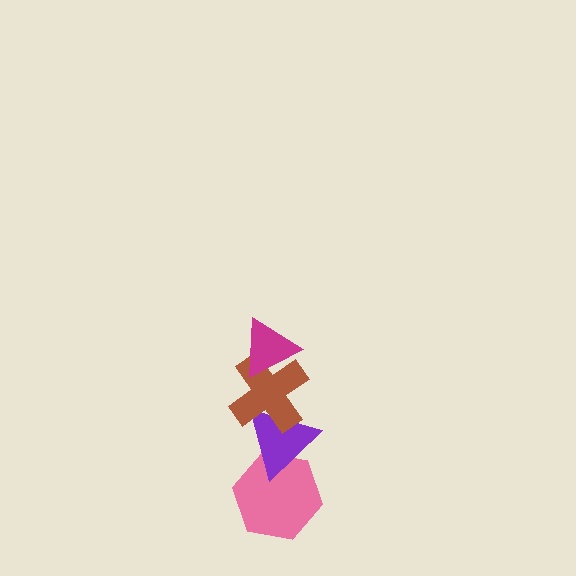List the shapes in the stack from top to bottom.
From top to bottom: the magenta triangle, the brown cross, the purple triangle, the pink hexagon.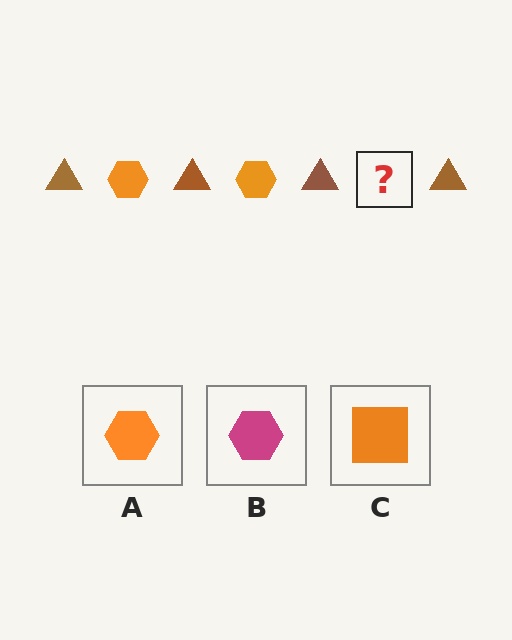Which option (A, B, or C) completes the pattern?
A.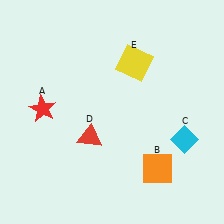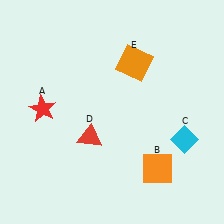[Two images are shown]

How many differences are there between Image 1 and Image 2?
There is 1 difference between the two images.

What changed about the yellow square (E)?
In Image 1, E is yellow. In Image 2, it changed to orange.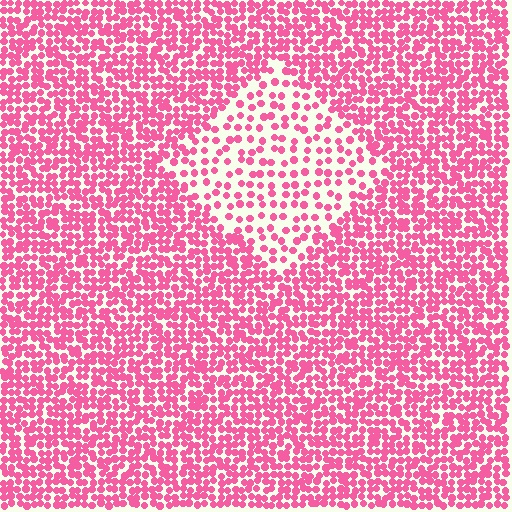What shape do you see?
I see a diamond.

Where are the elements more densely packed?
The elements are more densely packed outside the diamond boundary.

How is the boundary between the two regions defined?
The boundary is defined by a change in element density (approximately 2.2x ratio). All elements are the same color, size, and shape.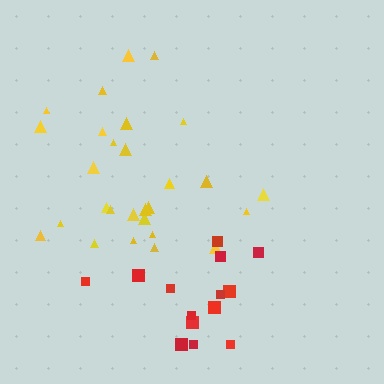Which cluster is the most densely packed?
Red.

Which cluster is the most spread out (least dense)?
Yellow.